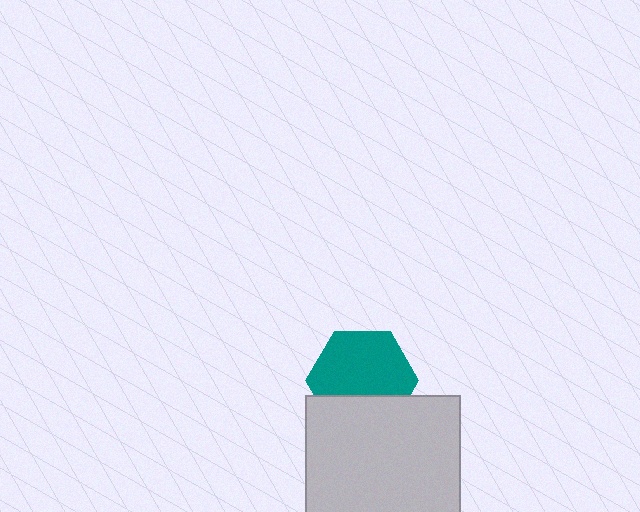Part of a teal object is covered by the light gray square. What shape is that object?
It is a hexagon.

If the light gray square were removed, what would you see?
You would see the complete teal hexagon.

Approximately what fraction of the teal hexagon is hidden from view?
Roughly 31% of the teal hexagon is hidden behind the light gray square.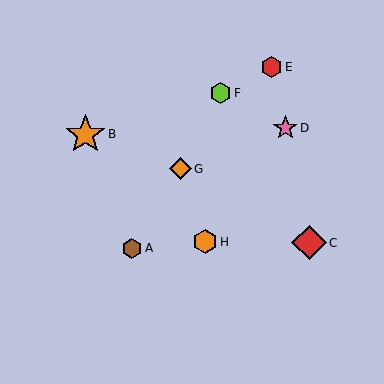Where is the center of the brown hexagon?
The center of the brown hexagon is at (132, 248).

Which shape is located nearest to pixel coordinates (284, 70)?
The red hexagon (labeled E) at (272, 67) is nearest to that location.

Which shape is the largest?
The orange star (labeled B) is the largest.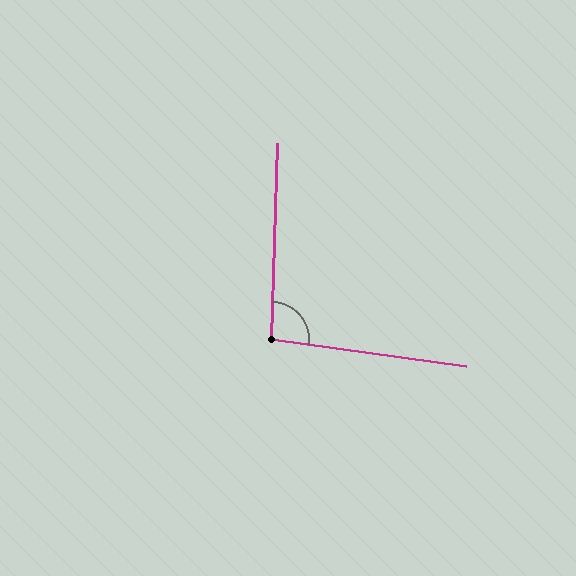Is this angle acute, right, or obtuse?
It is obtuse.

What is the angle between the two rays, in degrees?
Approximately 96 degrees.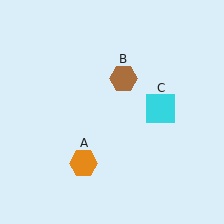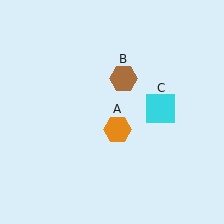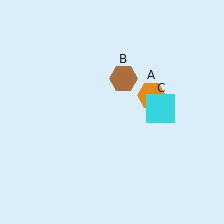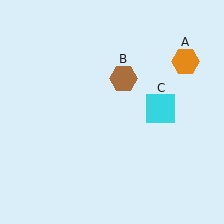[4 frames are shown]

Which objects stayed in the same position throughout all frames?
Brown hexagon (object B) and cyan square (object C) remained stationary.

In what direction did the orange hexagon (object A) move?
The orange hexagon (object A) moved up and to the right.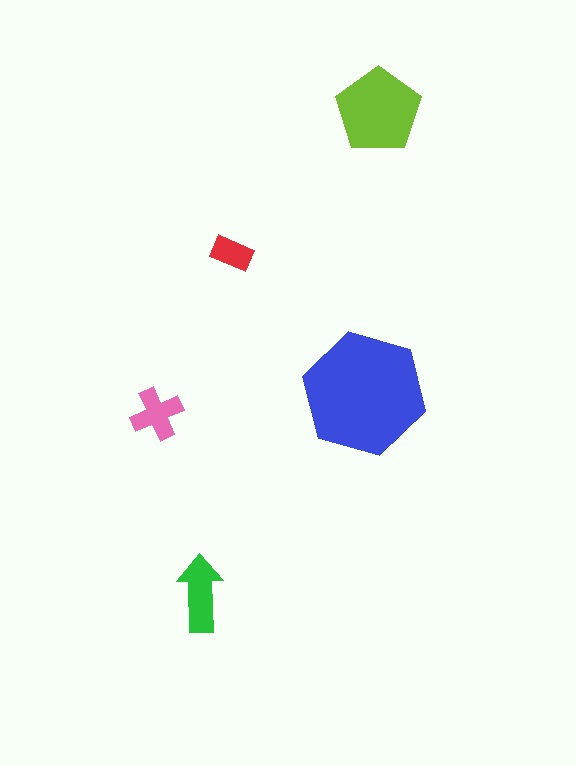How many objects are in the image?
There are 5 objects in the image.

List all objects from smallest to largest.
The red rectangle, the pink cross, the green arrow, the lime pentagon, the blue hexagon.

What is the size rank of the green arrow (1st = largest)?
3rd.